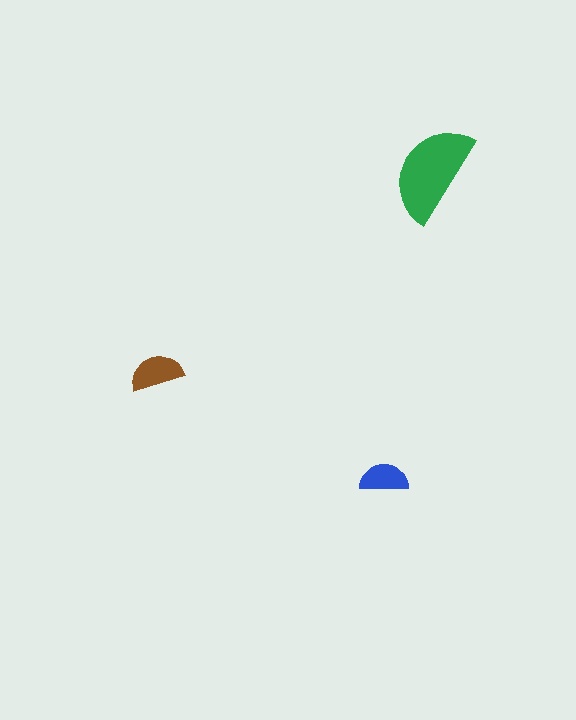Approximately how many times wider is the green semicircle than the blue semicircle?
About 2 times wider.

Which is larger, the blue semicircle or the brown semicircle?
The brown one.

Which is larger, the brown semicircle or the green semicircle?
The green one.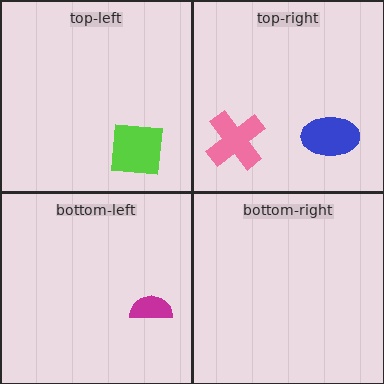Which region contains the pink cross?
The top-right region.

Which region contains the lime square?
The top-left region.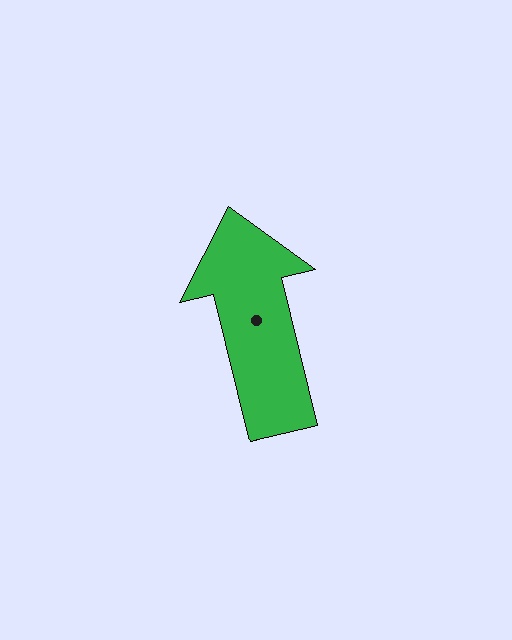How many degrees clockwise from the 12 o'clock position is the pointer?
Approximately 347 degrees.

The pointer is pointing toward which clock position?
Roughly 12 o'clock.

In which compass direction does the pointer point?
North.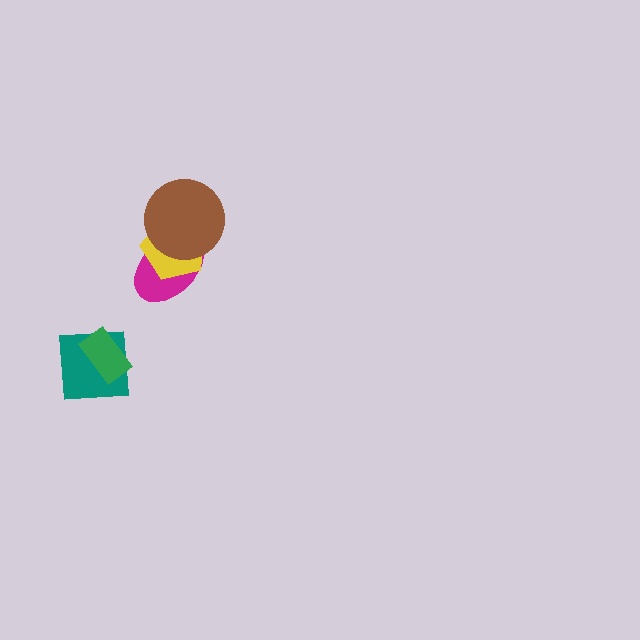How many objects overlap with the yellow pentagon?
2 objects overlap with the yellow pentagon.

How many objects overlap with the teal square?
1 object overlaps with the teal square.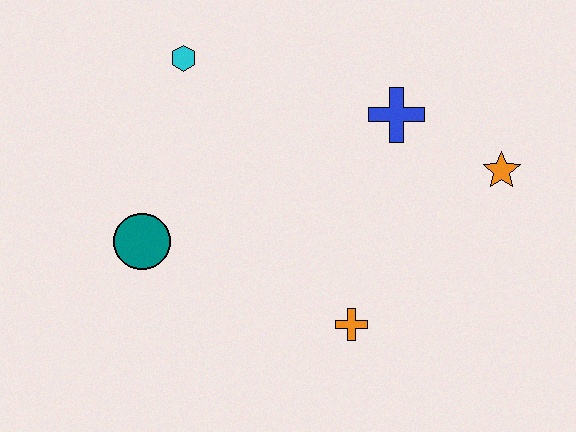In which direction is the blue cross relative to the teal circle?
The blue cross is to the right of the teal circle.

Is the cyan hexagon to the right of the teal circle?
Yes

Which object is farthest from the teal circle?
The orange star is farthest from the teal circle.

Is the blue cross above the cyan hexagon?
No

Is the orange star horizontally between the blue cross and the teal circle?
No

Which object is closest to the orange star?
The blue cross is closest to the orange star.